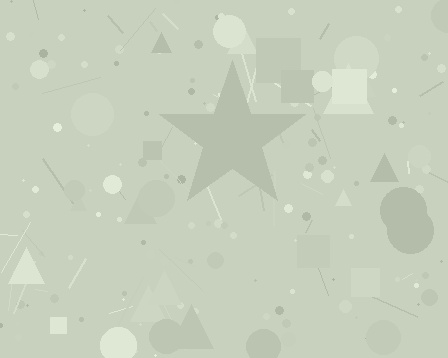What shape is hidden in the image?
A star is hidden in the image.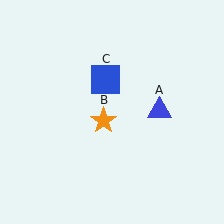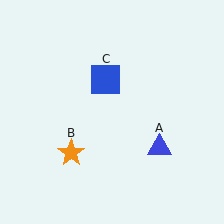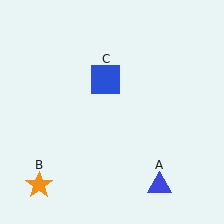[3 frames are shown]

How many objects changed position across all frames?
2 objects changed position: blue triangle (object A), orange star (object B).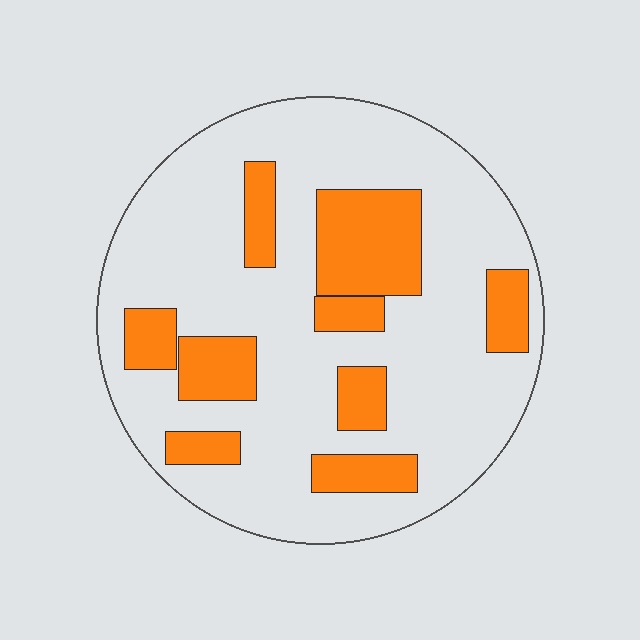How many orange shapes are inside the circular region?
9.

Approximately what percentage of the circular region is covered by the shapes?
Approximately 25%.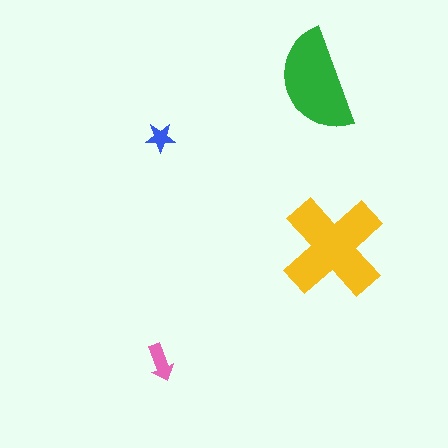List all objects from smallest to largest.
The blue star, the pink arrow, the green semicircle, the yellow cross.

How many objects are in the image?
There are 4 objects in the image.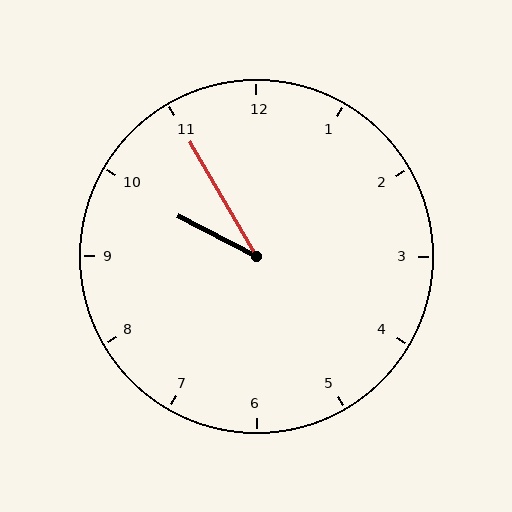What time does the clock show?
9:55.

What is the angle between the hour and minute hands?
Approximately 32 degrees.